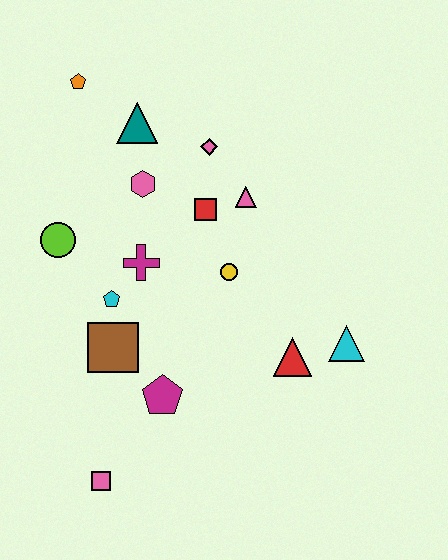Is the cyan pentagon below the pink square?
No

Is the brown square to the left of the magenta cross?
Yes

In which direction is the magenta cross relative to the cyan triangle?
The magenta cross is to the left of the cyan triangle.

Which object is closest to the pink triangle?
The red square is closest to the pink triangle.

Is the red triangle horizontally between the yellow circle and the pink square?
No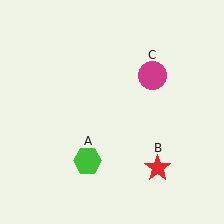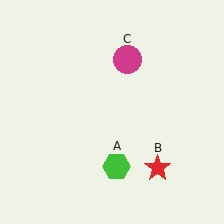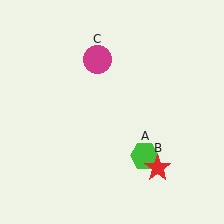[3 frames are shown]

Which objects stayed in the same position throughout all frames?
Red star (object B) remained stationary.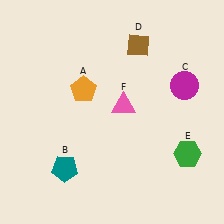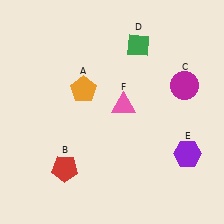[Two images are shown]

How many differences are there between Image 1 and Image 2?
There are 3 differences between the two images.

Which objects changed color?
B changed from teal to red. D changed from brown to green. E changed from green to purple.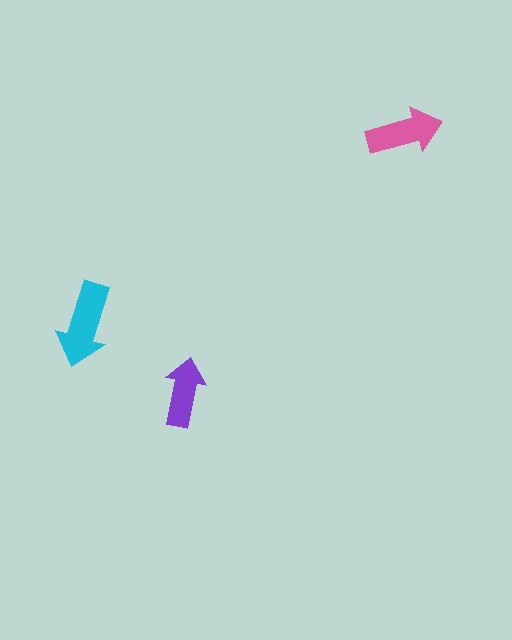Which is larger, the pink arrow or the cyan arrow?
The cyan one.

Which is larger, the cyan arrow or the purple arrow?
The cyan one.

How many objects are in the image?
There are 3 objects in the image.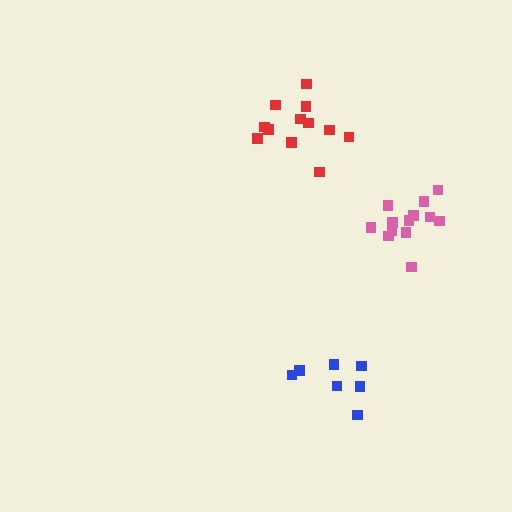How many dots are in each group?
Group 1: 7 dots, Group 2: 13 dots, Group 3: 12 dots (32 total).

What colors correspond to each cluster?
The clusters are colored: blue, pink, red.